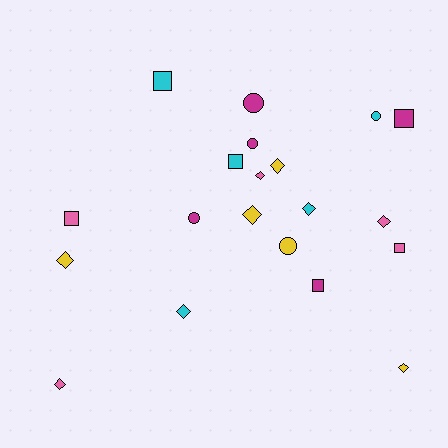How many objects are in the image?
There are 20 objects.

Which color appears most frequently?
Pink, with 5 objects.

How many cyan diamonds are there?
There are 2 cyan diamonds.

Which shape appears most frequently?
Diamond, with 9 objects.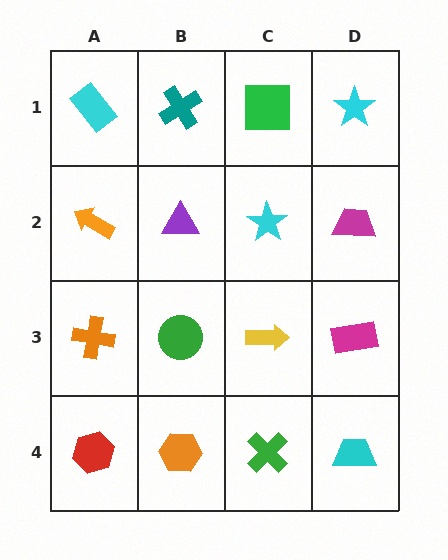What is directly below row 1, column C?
A cyan star.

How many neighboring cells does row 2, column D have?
3.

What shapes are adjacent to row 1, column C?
A cyan star (row 2, column C), a teal cross (row 1, column B), a cyan star (row 1, column D).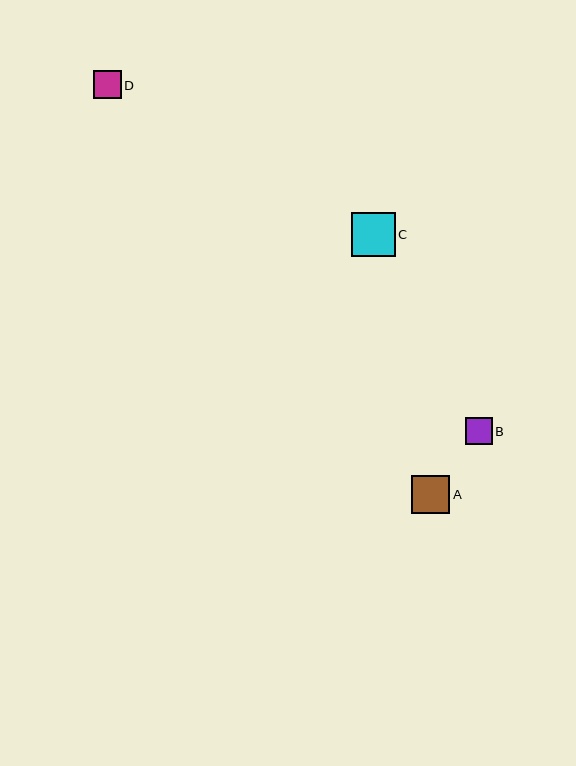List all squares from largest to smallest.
From largest to smallest: C, A, D, B.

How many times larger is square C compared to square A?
Square C is approximately 1.2 times the size of square A.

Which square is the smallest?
Square B is the smallest with a size of approximately 27 pixels.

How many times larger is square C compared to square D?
Square C is approximately 1.6 times the size of square D.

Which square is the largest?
Square C is the largest with a size of approximately 44 pixels.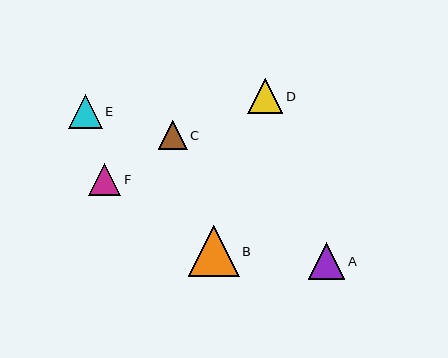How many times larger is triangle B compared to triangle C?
Triangle B is approximately 1.7 times the size of triangle C.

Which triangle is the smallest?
Triangle C is the smallest with a size of approximately 29 pixels.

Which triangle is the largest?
Triangle B is the largest with a size of approximately 51 pixels.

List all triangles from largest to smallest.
From largest to smallest: B, A, D, E, F, C.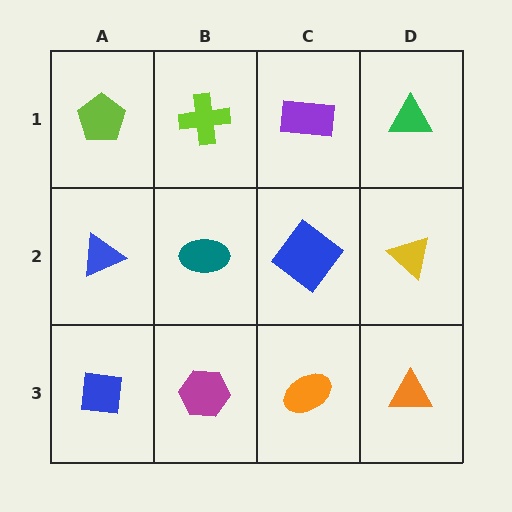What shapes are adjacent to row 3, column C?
A blue diamond (row 2, column C), a magenta hexagon (row 3, column B), an orange triangle (row 3, column D).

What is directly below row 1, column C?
A blue diamond.